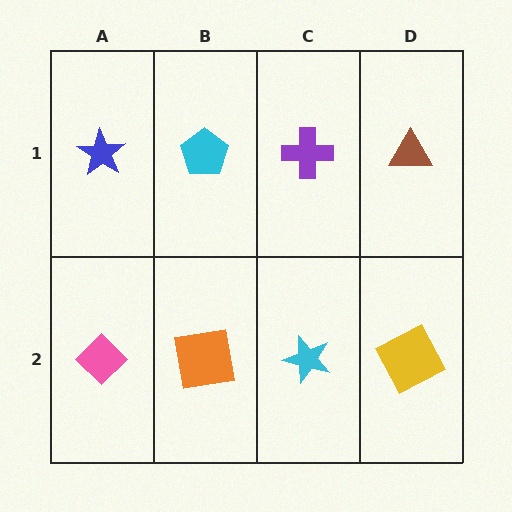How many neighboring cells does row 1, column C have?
3.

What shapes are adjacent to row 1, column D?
A yellow square (row 2, column D), a purple cross (row 1, column C).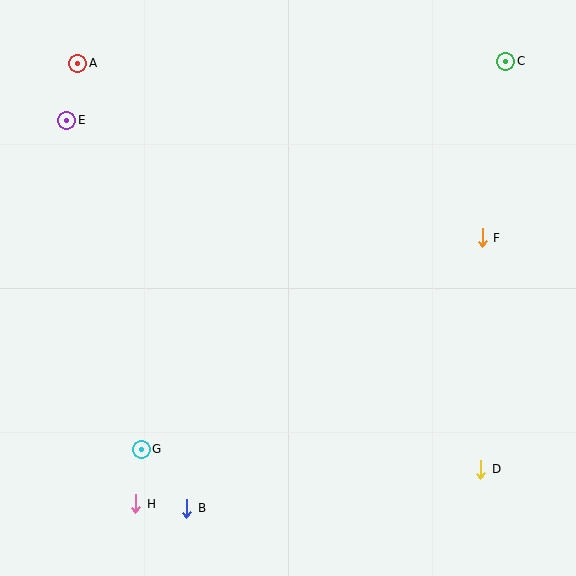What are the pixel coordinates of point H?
Point H is at (136, 504).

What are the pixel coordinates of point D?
Point D is at (481, 469).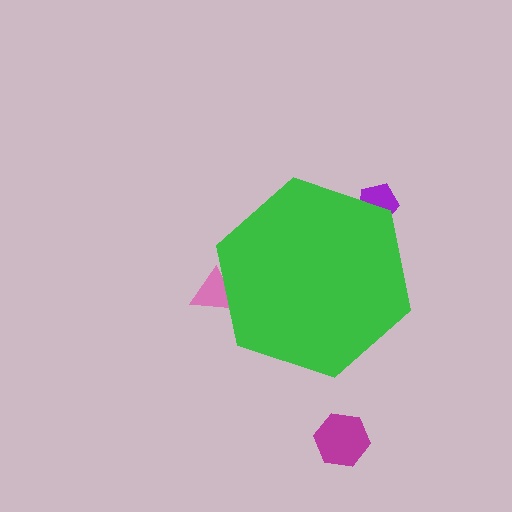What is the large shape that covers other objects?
A green hexagon.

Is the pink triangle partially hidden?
Yes, the pink triangle is partially hidden behind the green hexagon.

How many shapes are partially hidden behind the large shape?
2 shapes are partially hidden.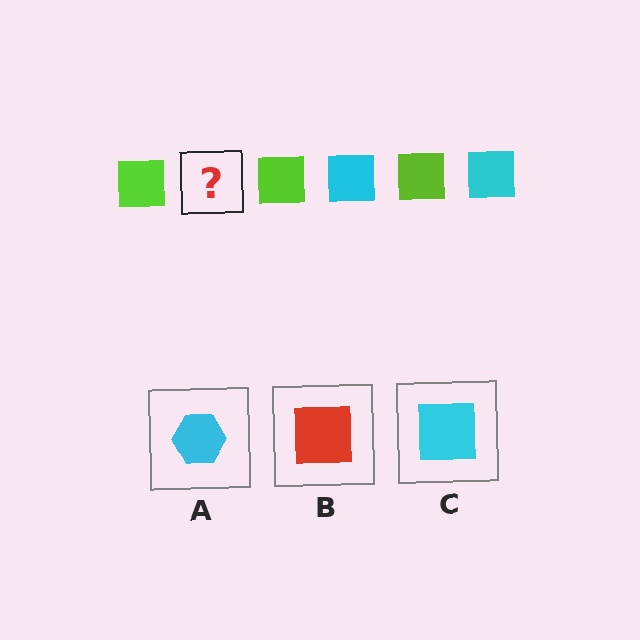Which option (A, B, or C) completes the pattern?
C.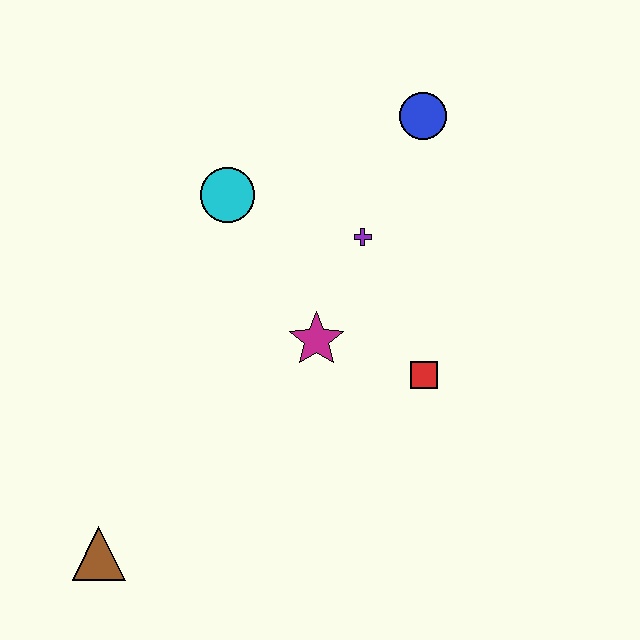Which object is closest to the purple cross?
The magenta star is closest to the purple cross.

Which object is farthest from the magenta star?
The brown triangle is farthest from the magenta star.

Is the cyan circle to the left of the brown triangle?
No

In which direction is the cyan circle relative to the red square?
The cyan circle is to the left of the red square.